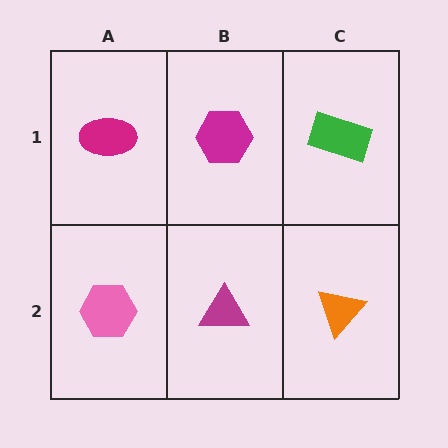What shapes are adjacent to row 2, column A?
A magenta ellipse (row 1, column A), a magenta triangle (row 2, column B).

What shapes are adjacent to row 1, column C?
An orange triangle (row 2, column C), a magenta hexagon (row 1, column B).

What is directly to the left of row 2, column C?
A magenta triangle.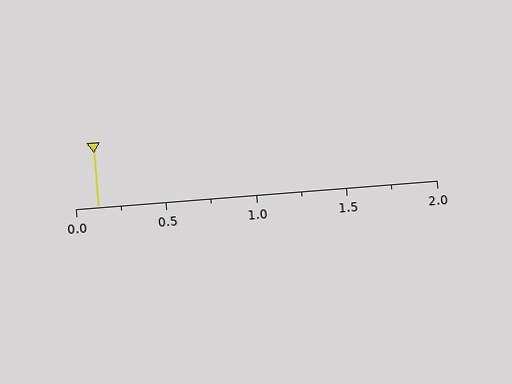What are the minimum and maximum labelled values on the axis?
The axis runs from 0.0 to 2.0.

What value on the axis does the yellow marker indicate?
The marker indicates approximately 0.12.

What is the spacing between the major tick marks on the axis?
The major ticks are spaced 0.5 apart.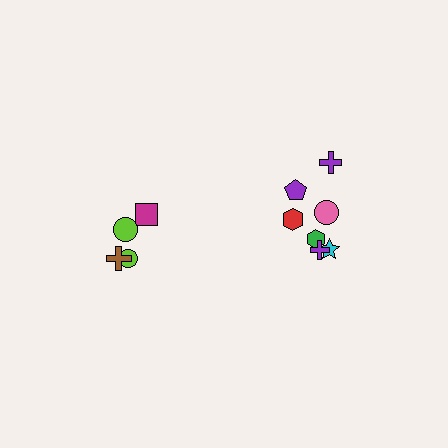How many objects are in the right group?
There are 8 objects.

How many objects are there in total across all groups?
There are 12 objects.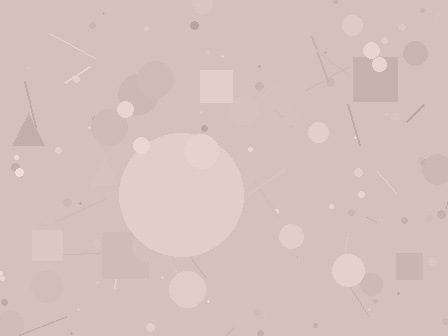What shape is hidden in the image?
A circle is hidden in the image.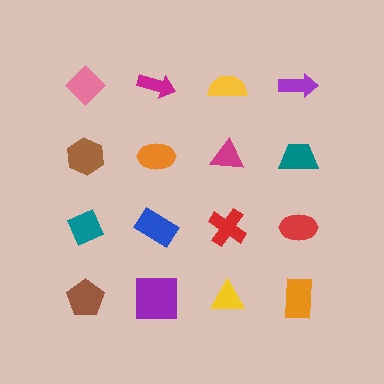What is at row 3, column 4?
A red ellipse.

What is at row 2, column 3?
A magenta triangle.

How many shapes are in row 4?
4 shapes.